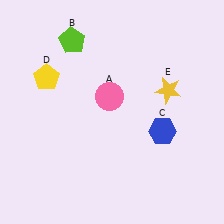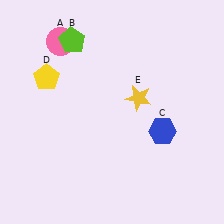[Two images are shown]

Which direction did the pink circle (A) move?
The pink circle (A) moved up.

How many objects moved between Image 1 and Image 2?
2 objects moved between the two images.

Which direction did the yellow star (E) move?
The yellow star (E) moved left.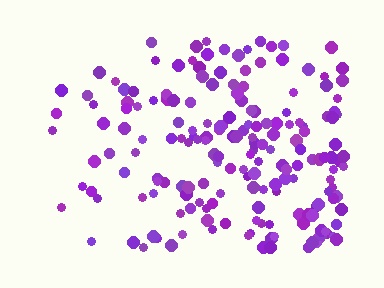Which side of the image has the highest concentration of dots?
The right.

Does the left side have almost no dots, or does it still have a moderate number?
Still a moderate number, just noticeably fewer than the right.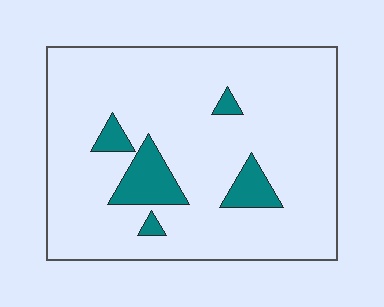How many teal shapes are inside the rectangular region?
5.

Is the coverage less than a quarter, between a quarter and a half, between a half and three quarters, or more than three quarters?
Less than a quarter.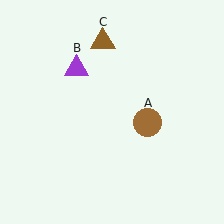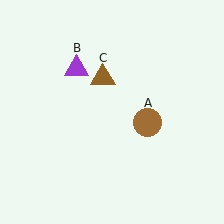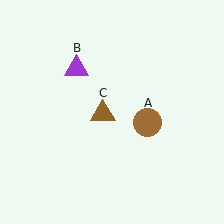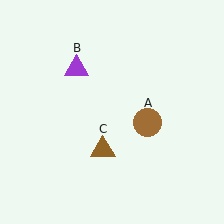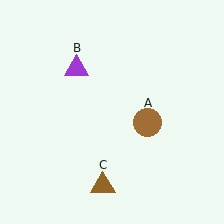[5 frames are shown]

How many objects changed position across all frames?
1 object changed position: brown triangle (object C).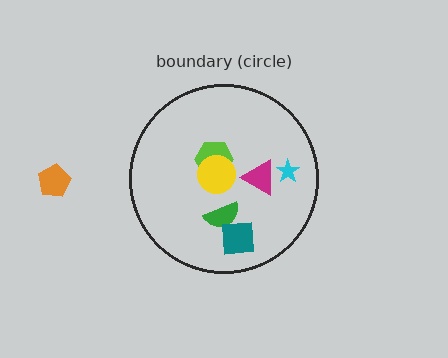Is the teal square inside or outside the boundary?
Inside.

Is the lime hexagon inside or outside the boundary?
Inside.